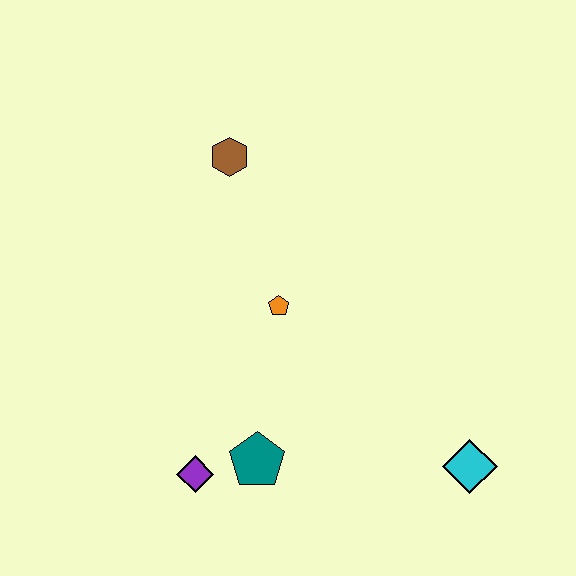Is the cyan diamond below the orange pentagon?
Yes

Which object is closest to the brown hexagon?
The orange pentagon is closest to the brown hexagon.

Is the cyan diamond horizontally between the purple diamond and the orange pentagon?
No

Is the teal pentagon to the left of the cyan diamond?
Yes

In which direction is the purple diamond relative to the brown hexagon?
The purple diamond is below the brown hexagon.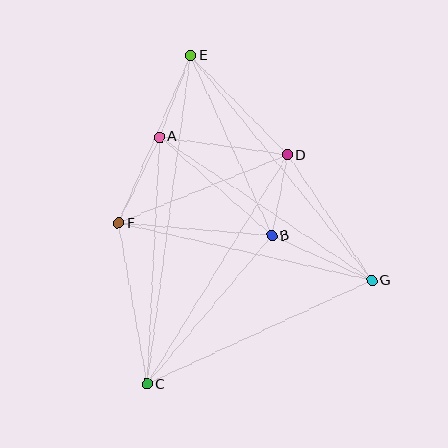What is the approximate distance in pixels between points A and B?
The distance between A and B is approximately 150 pixels.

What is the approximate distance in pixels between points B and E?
The distance between B and E is approximately 198 pixels.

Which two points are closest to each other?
Points B and D are closest to each other.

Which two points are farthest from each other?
Points C and E are farthest from each other.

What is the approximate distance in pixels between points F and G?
The distance between F and G is approximately 260 pixels.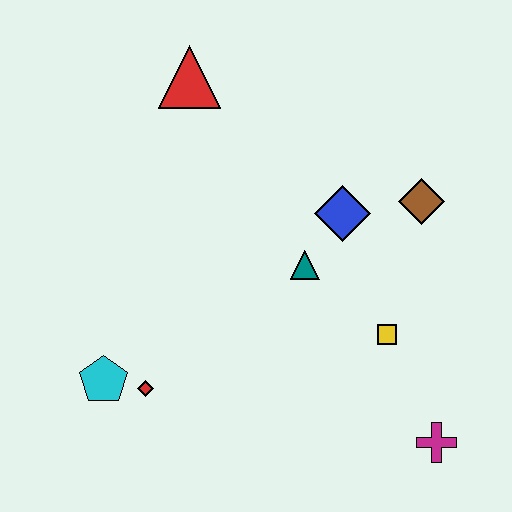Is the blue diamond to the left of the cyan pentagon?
No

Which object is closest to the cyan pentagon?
The red diamond is closest to the cyan pentagon.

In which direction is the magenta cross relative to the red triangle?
The magenta cross is below the red triangle.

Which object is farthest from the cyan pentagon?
The brown diamond is farthest from the cyan pentagon.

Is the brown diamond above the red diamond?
Yes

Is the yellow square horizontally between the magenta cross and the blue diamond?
Yes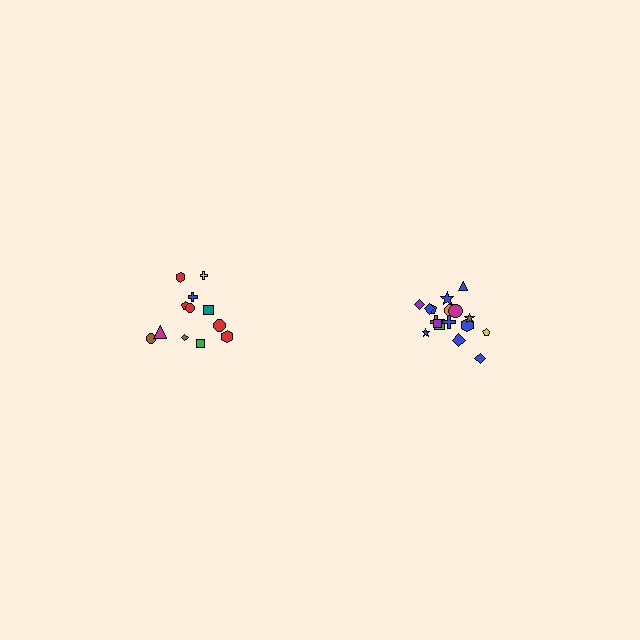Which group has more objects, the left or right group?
The right group.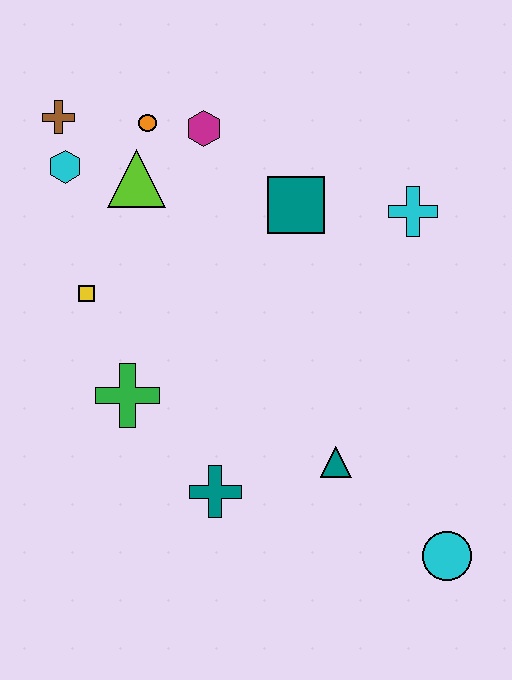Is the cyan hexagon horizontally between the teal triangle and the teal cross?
No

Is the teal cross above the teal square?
No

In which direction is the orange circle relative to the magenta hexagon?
The orange circle is to the left of the magenta hexagon.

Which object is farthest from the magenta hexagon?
The cyan circle is farthest from the magenta hexagon.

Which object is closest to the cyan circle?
The teal triangle is closest to the cyan circle.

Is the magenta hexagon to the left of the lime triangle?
No